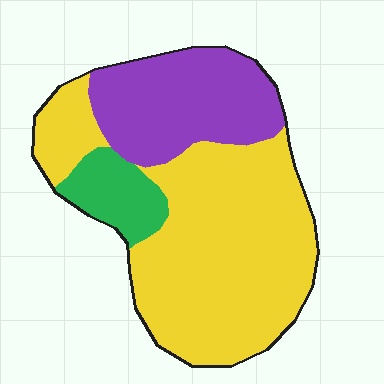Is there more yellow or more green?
Yellow.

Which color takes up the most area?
Yellow, at roughly 60%.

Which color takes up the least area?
Green, at roughly 10%.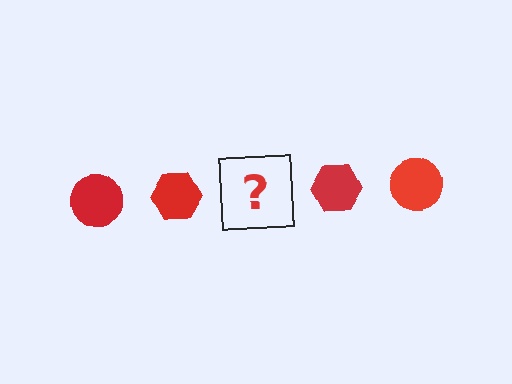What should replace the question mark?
The question mark should be replaced with a red circle.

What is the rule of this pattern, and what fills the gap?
The rule is that the pattern cycles through circle, hexagon shapes in red. The gap should be filled with a red circle.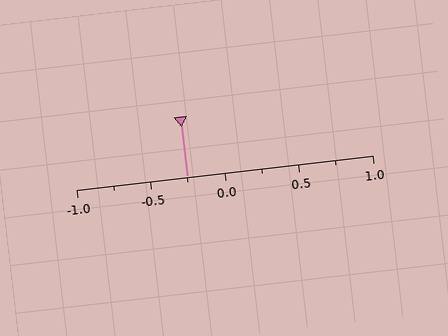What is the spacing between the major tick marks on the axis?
The major ticks are spaced 0.5 apart.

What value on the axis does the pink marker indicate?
The marker indicates approximately -0.25.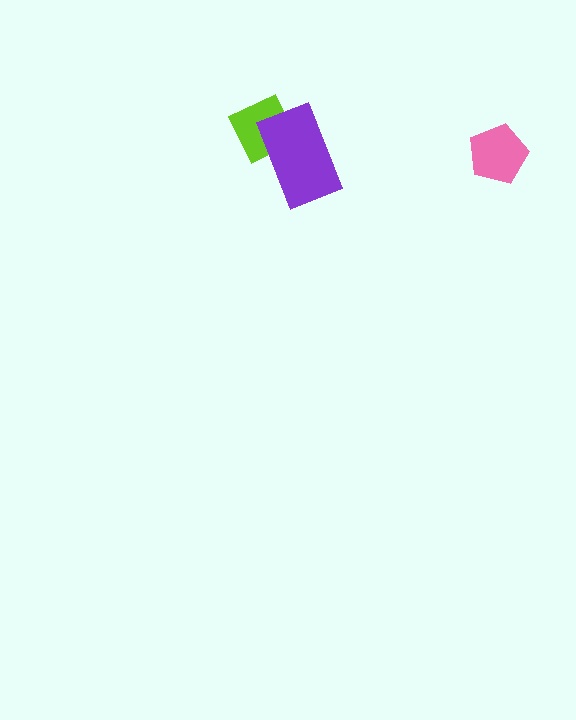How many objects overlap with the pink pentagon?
0 objects overlap with the pink pentagon.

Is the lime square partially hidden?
Yes, it is partially covered by another shape.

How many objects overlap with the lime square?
1 object overlaps with the lime square.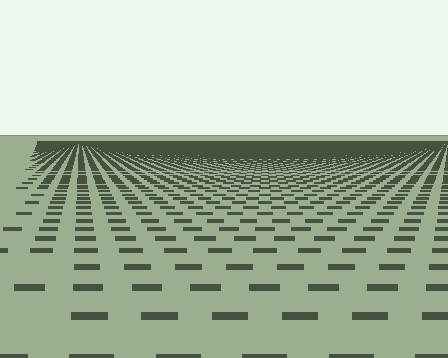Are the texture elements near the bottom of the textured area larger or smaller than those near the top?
Larger. Near the bottom, elements are closer to the viewer and appear at a bigger on-screen size.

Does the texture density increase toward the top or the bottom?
Density increases toward the top.